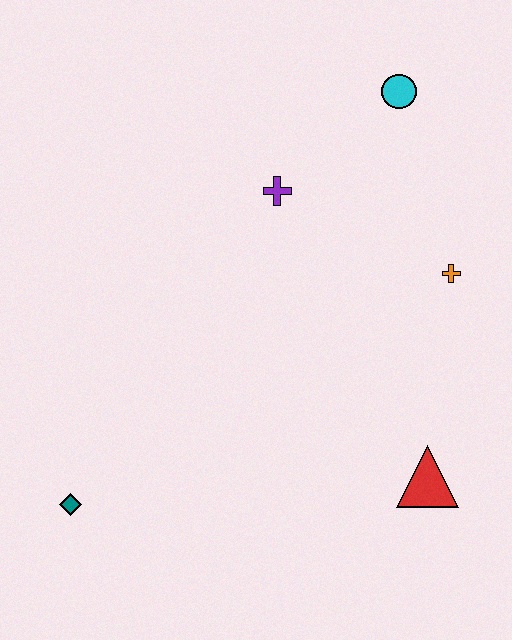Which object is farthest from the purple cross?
The teal diamond is farthest from the purple cross.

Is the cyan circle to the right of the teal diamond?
Yes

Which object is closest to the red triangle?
The orange cross is closest to the red triangle.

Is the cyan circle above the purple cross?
Yes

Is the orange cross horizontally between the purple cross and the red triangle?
No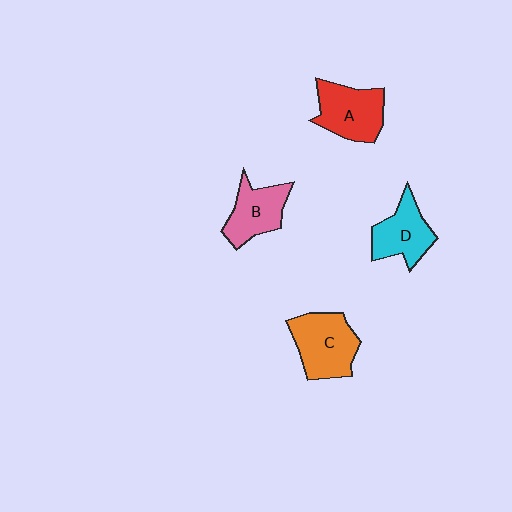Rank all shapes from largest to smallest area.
From largest to smallest: C (orange), A (red), D (cyan), B (pink).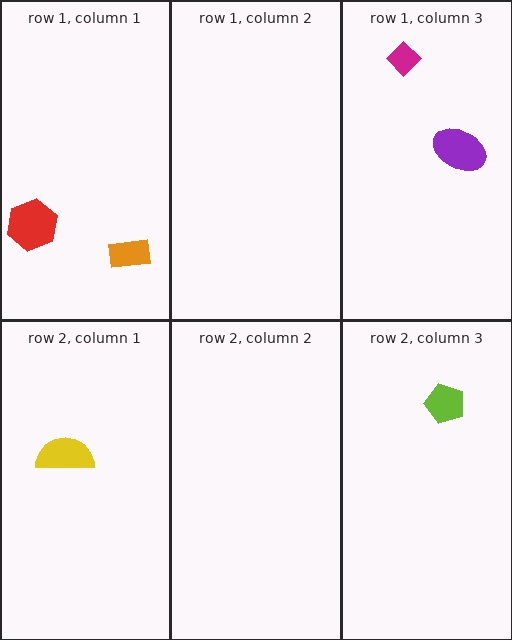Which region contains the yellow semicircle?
The row 2, column 1 region.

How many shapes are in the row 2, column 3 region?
1.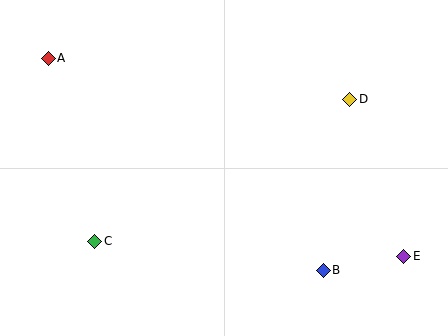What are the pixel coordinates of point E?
Point E is at (404, 256).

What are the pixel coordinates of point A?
Point A is at (48, 58).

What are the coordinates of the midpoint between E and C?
The midpoint between E and C is at (249, 249).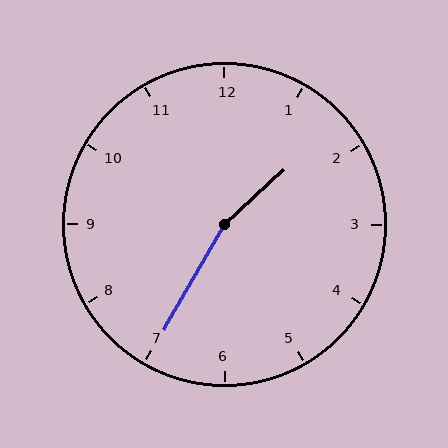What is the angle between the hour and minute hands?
Approximately 162 degrees.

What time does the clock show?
1:35.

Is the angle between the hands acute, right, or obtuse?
It is obtuse.